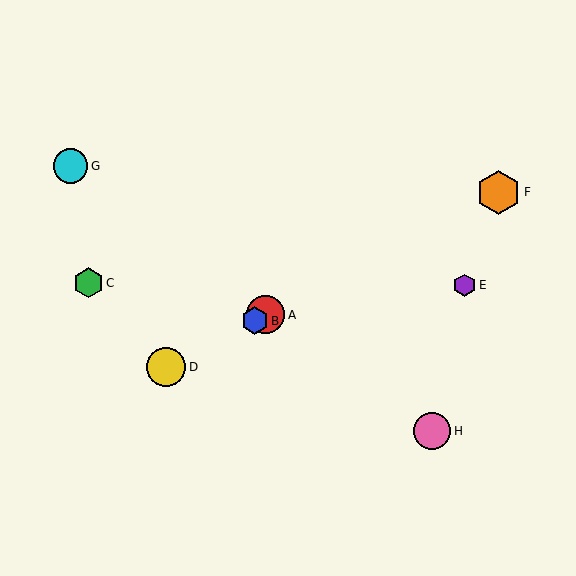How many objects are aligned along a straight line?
4 objects (A, B, D, F) are aligned along a straight line.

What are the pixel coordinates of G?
Object G is at (70, 166).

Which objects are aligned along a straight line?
Objects A, B, D, F are aligned along a straight line.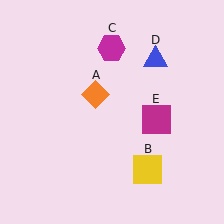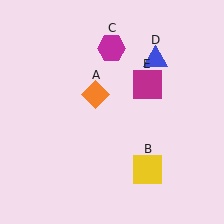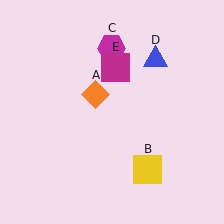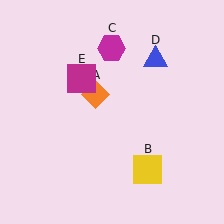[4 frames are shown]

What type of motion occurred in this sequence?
The magenta square (object E) rotated counterclockwise around the center of the scene.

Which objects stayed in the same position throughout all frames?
Orange diamond (object A) and yellow square (object B) and magenta hexagon (object C) and blue triangle (object D) remained stationary.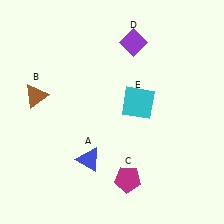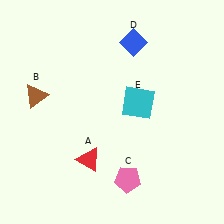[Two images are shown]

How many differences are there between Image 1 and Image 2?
There are 3 differences between the two images.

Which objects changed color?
A changed from blue to red. C changed from magenta to pink. D changed from purple to blue.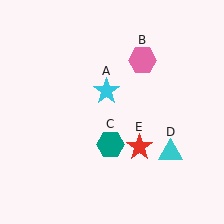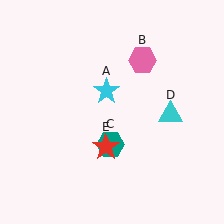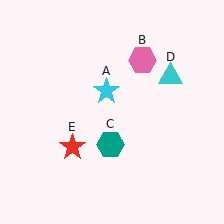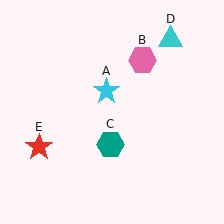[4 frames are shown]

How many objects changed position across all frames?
2 objects changed position: cyan triangle (object D), red star (object E).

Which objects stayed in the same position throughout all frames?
Cyan star (object A) and pink hexagon (object B) and teal hexagon (object C) remained stationary.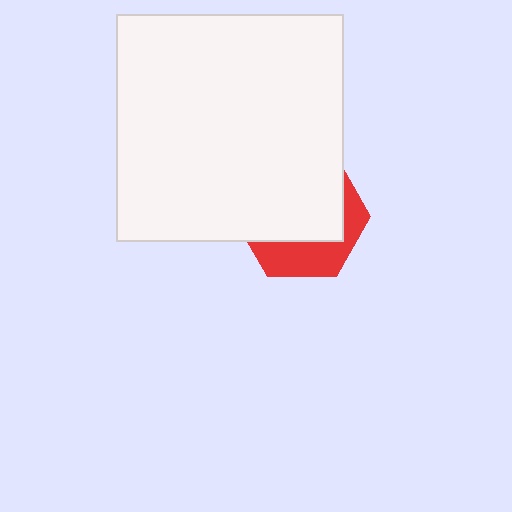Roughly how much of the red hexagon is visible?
A small part of it is visible (roughly 35%).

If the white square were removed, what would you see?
You would see the complete red hexagon.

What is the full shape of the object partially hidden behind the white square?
The partially hidden object is a red hexagon.